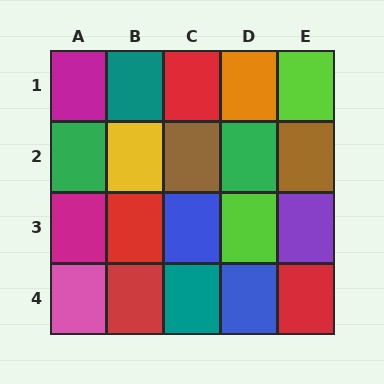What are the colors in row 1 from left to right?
Magenta, teal, red, orange, lime.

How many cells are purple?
1 cell is purple.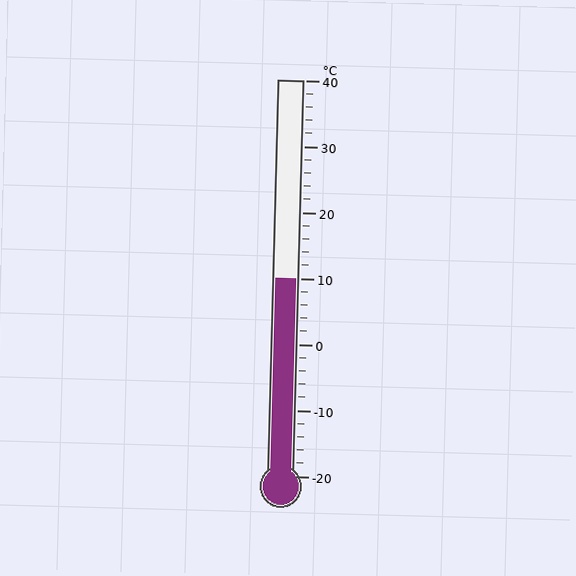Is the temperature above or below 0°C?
The temperature is above 0°C.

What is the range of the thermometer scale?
The thermometer scale ranges from -20°C to 40°C.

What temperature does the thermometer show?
The thermometer shows approximately 10°C.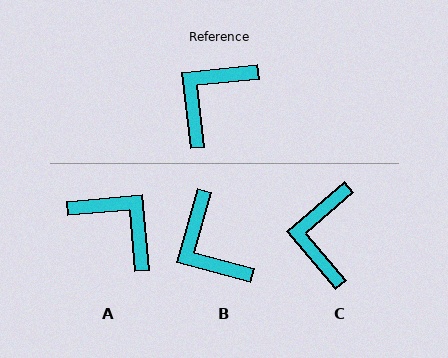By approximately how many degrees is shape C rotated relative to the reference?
Approximately 34 degrees counter-clockwise.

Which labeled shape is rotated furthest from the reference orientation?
A, about 91 degrees away.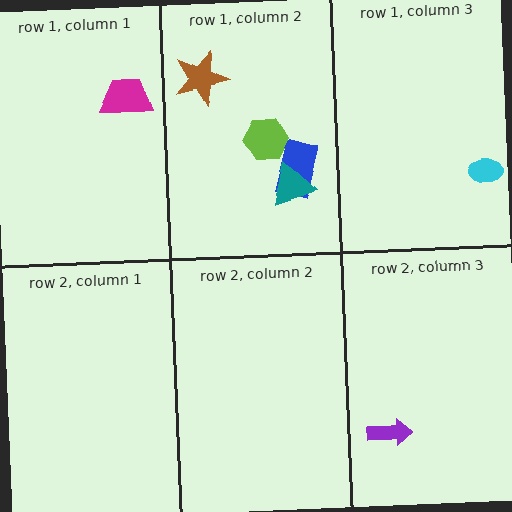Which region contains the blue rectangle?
The row 1, column 2 region.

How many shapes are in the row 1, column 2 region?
4.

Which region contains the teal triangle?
The row 1, column 2 region.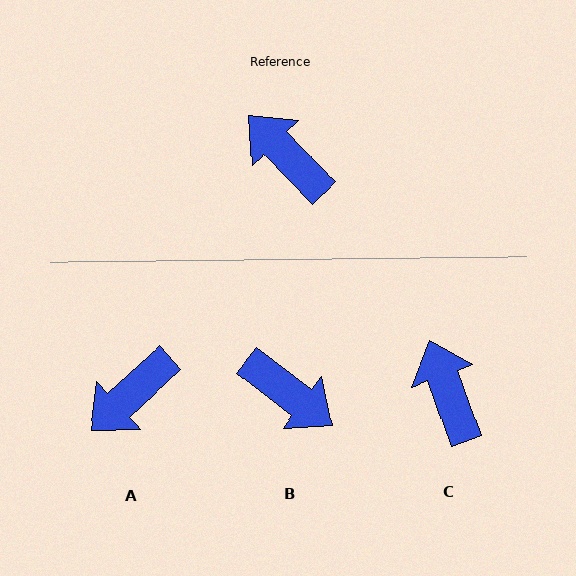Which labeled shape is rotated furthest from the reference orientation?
B, about 171 degrees away.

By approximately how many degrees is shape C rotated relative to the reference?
Approximately 24 degrees clockwise.